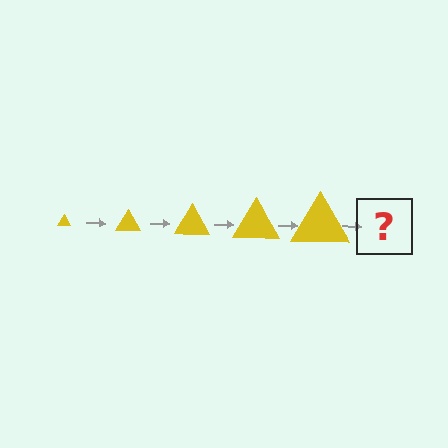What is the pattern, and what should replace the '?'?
The pattern is that the triangle gets progressively larger each step. The '?' should be a yellow triangle, larger than the previous one.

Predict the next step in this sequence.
The next step is a yellow triangle, larger than the previous one.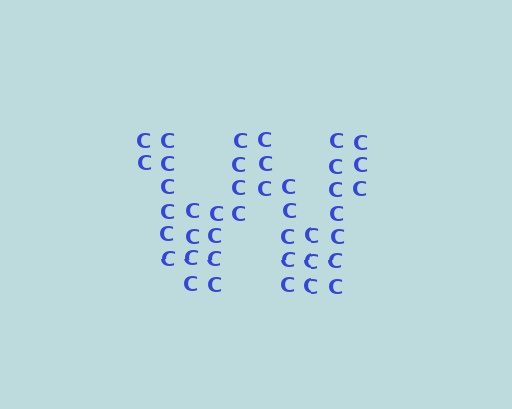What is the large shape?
The large shape is the letter W.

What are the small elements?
The small elements are letter C's.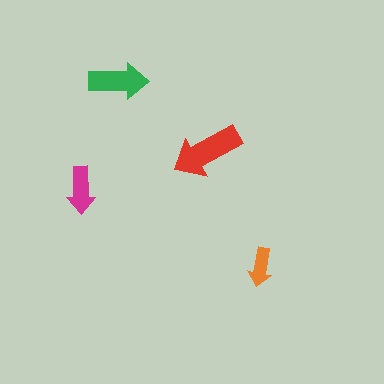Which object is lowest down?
The orange arrow is bottommost.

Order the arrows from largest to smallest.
the red one, the green one, the magenta one, the orange one.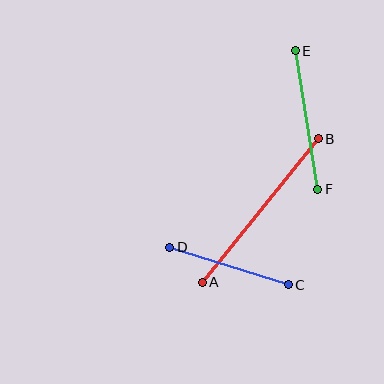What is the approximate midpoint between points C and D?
The midpoint is at approximately (229, 266) pixels.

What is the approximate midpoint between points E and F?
The midpoint is at approximately (306, 120) pixels.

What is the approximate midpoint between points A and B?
The midpoint is at approximately (260, 211) pixels.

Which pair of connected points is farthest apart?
Points A and B are farthest apart.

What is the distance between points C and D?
The distance is approximately 124 pixels.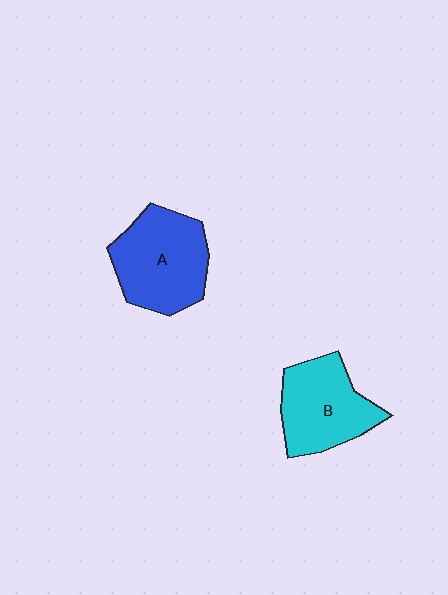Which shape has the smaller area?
Shape B (cyan).